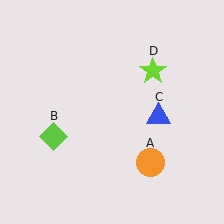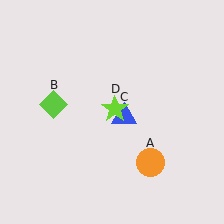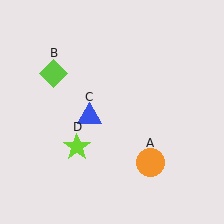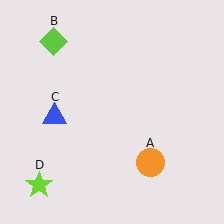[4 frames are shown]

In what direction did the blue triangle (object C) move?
The blue triangle (object C) moved left.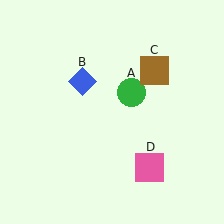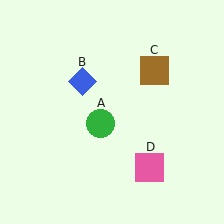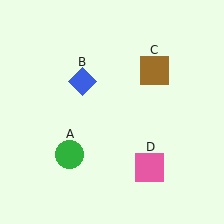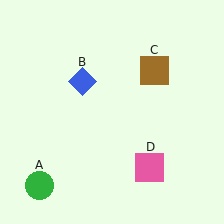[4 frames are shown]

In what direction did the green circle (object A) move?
The green circle (object A) moved down and to the left.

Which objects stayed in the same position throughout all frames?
Blue diamond (object B) and brown square (object C) and pink square (object D) remained stationary.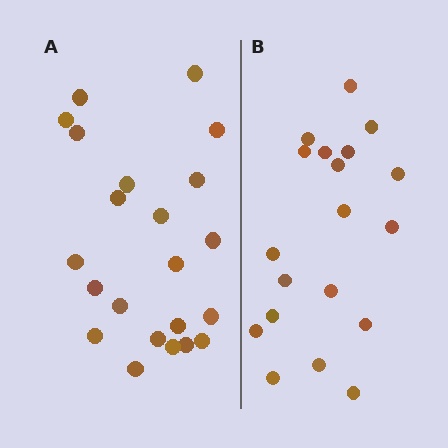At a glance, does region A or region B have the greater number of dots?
Region A (the left region) has more dots.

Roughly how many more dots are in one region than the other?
Region A has just a few more — roughly 2 or 3 more dots than region B.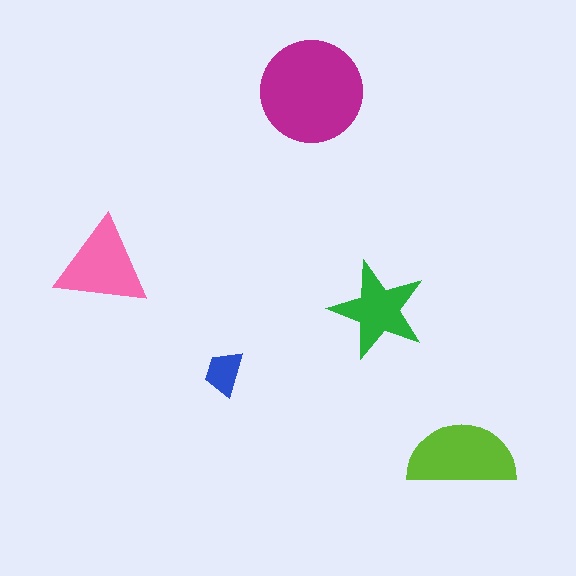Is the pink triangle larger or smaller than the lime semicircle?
Smaller.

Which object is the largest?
The magenta circle.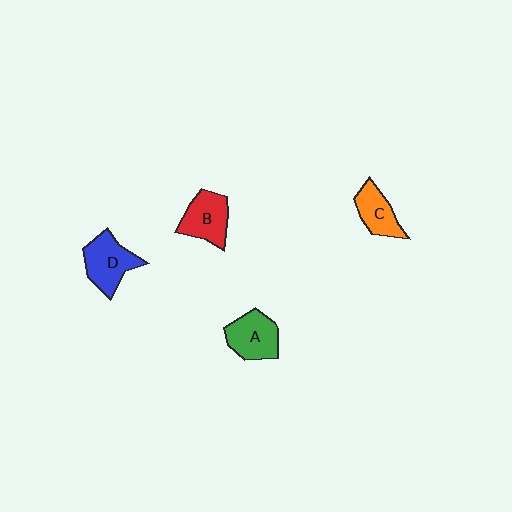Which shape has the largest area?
Shape D (blue).